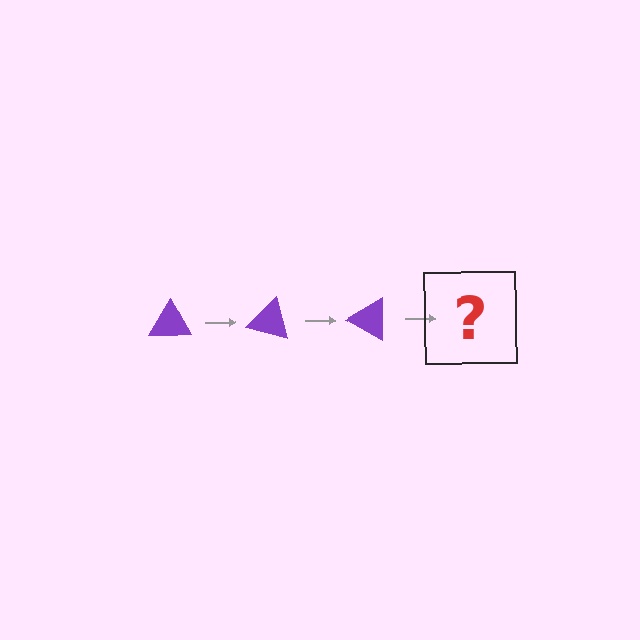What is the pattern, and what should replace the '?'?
The pattern is that the triangle rotates 15 degrees each step. The '?' should be a purple triangle rotated 45 degrees.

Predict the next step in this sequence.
The next step is a purple triangle rotated 45 degrees.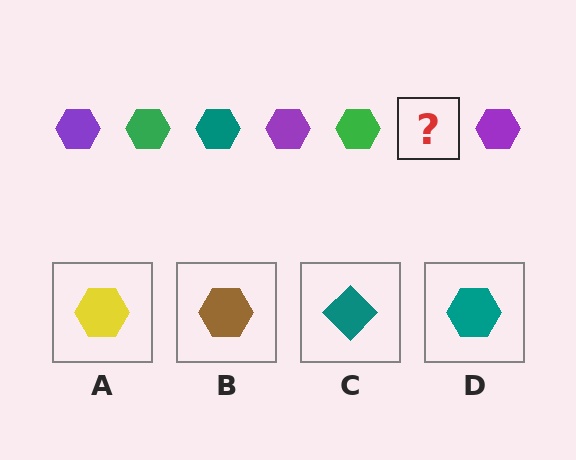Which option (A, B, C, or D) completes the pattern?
D.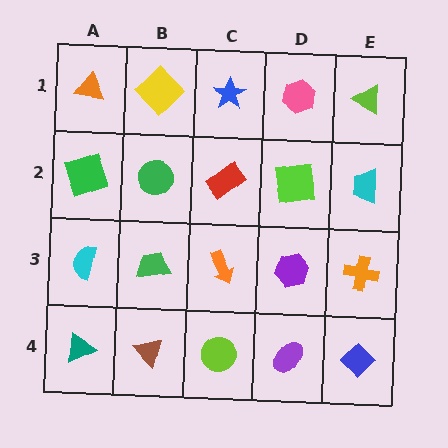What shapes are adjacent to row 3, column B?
A green circle (row 2, column B), a brown triangle (row 4, column B), a cyan semicircle (row 3, column A), an orange arrow (row 3, column C).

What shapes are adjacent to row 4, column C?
An orange arrow (row 3, column C), a brown triangle (row 4, column B), a purple ellipse (row 4, column D).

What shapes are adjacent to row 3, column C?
A red rectangle (row 2, column C), a lime circle (row 4, column C), a green trapezoid (row 3, column B), a purple hexagon (row 3, column D).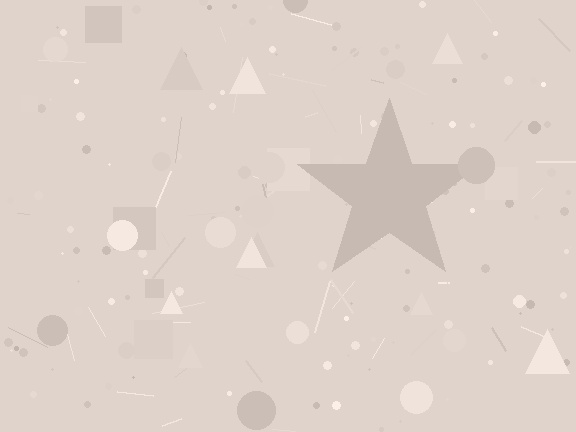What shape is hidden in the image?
A star is hidden in the image.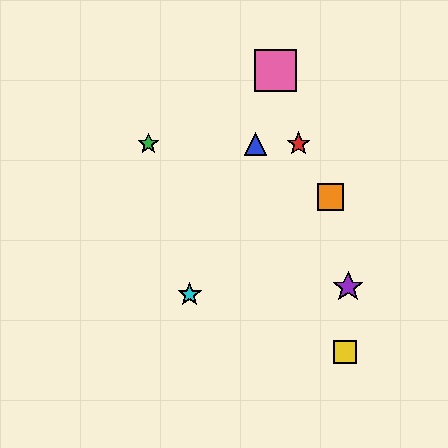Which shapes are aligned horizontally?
The red star, the blue triangle, the green star are aligned horizontally.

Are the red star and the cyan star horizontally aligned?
No, the red star is at y≈144 and the cyan star is at y≈294.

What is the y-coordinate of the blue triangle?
The blue triangle is at y≈144.